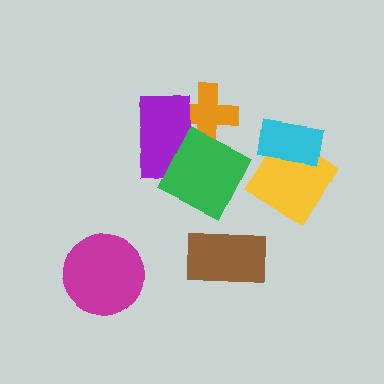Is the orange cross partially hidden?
Yes, it is partially covered by another shape.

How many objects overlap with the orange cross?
2 objects overlap with the orange cross.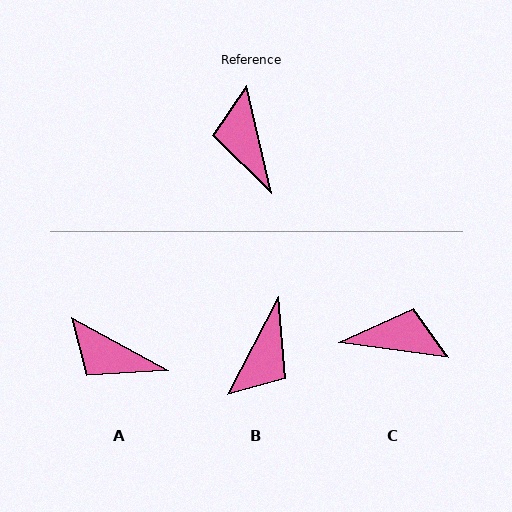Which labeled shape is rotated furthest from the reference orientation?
B, about 139 degrees away.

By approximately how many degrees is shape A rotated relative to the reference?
Approximately 49 degrees counter-clockwise.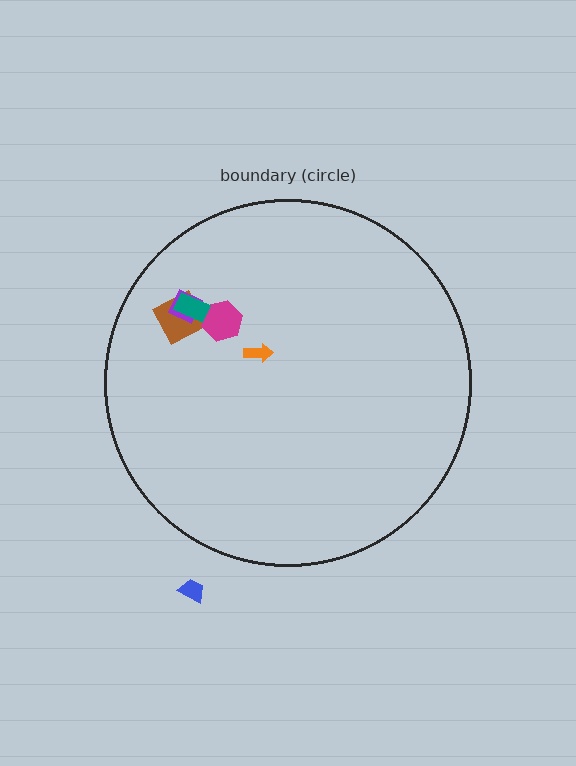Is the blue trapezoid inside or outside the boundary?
Outside.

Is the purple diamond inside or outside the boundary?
Inside.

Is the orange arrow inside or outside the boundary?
Inside.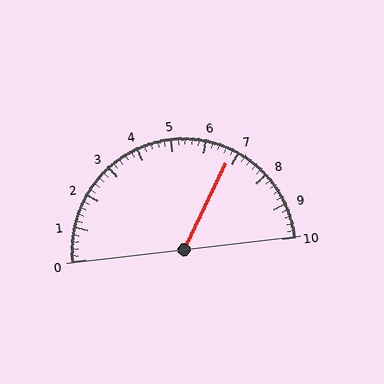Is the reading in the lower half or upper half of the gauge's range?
The reading is in the upper half of the range (0 to 10).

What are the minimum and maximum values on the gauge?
The gauge ranges from 0 to 10.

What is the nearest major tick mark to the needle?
The nearest major tick mark is 7.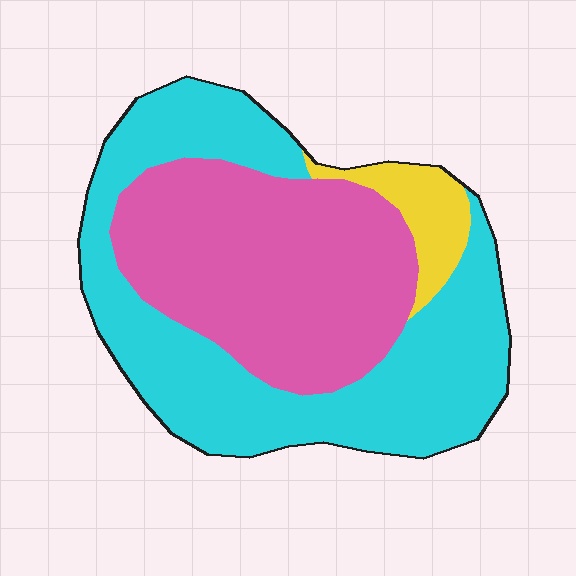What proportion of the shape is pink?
Pink covers about 40% of the shape.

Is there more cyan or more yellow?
Cyan.